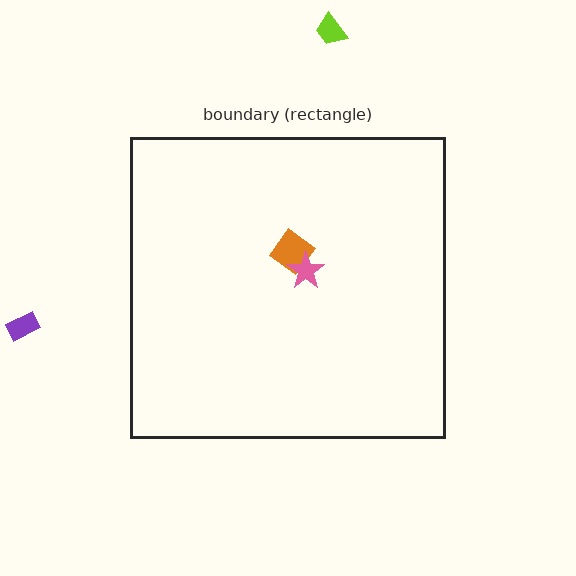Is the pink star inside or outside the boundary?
Inside.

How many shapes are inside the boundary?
2 inside, 2 outside.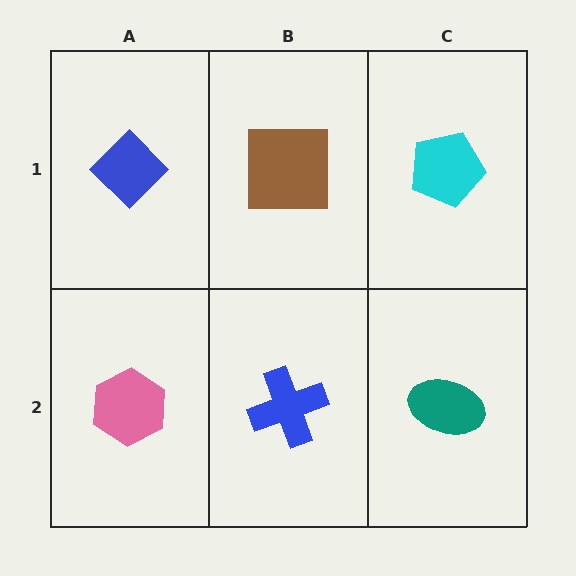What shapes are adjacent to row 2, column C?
A cyan pentagon (row 1, column C), a blue cross (row 2, column B).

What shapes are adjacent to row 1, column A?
A pink hexagon (row 2, column A), a brown square (row 1, column B).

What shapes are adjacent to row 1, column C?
A teal ellipse (row 2, column C), a brown square (row 1, column B).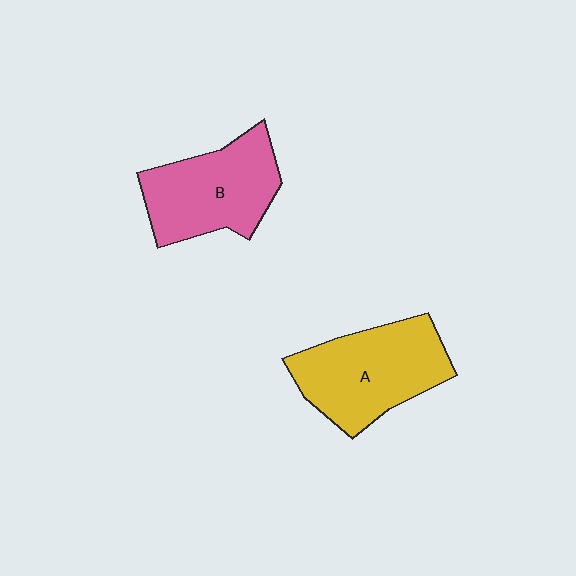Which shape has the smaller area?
Shape B (pink).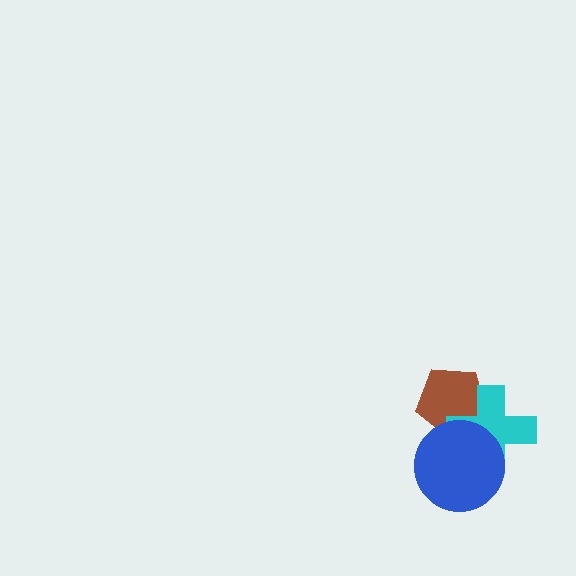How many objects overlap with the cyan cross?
2 objects overlap with the cyan cross.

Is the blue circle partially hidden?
No, no other shape covers it.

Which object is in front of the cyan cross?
The blue circle is in front of the cyan cross.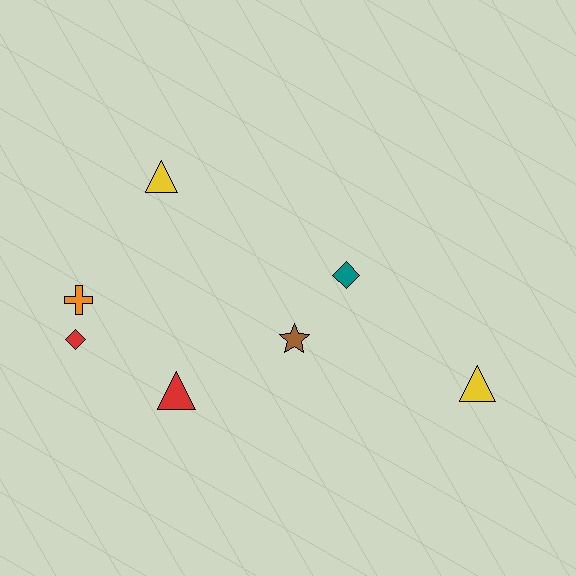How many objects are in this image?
There are 7 objects.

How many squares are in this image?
There are no squares.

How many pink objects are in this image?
There are no pink objects.